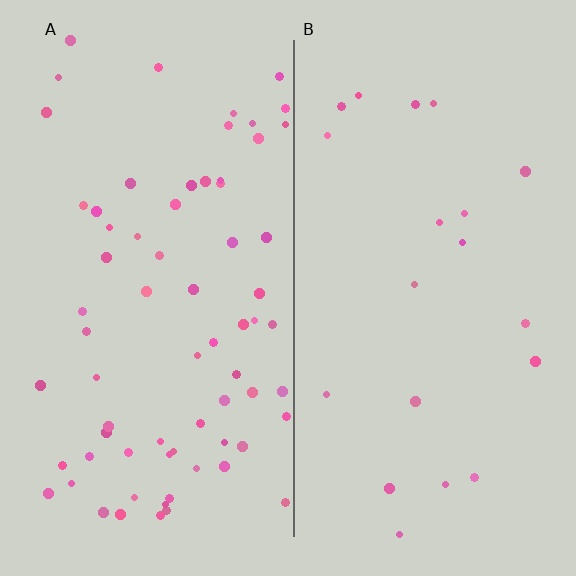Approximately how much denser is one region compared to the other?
Approximately 3.5× — region A over region B.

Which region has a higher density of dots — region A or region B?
A (the left).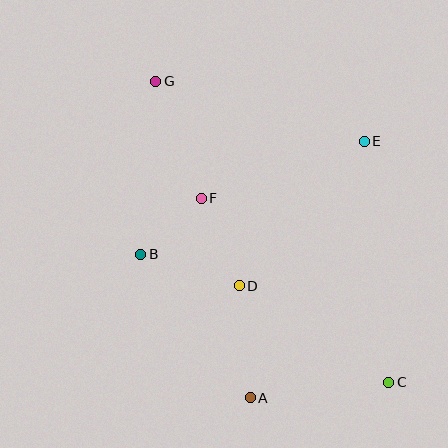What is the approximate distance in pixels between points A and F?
The distance between A and F is approximately 205 pixels.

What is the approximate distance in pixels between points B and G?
The distance between B and G is approximately 174 pixels.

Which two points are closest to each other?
Points B and F are closest to each other.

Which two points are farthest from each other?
Points C and G are farthest from each other.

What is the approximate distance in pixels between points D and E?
The distance between D and E is approximately 191 pixels.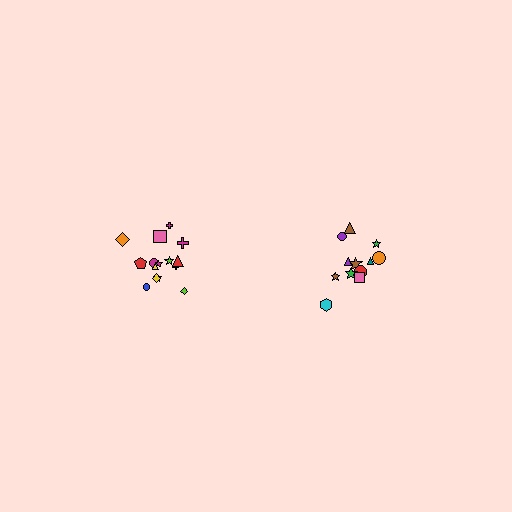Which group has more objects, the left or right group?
The left group.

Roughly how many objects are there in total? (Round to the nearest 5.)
Roughly 25 objects in total.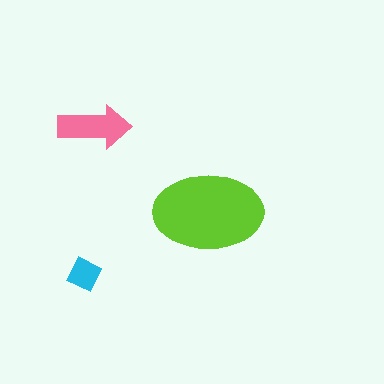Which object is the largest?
The lime ellipse.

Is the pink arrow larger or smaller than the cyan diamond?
Larger.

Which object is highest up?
The pink arrow is topmost.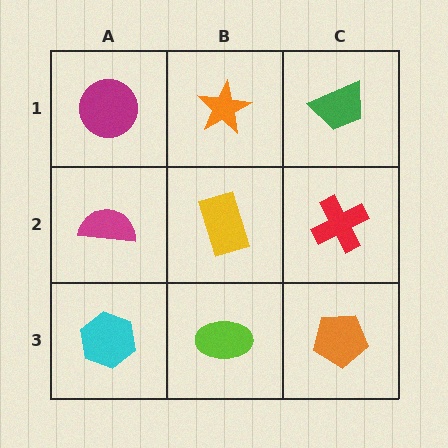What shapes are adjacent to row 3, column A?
A magenta semicircle (row 2, column A), a lime ellipse (row 3, column B).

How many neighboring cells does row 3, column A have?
2.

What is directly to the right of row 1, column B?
A green trapezoid.